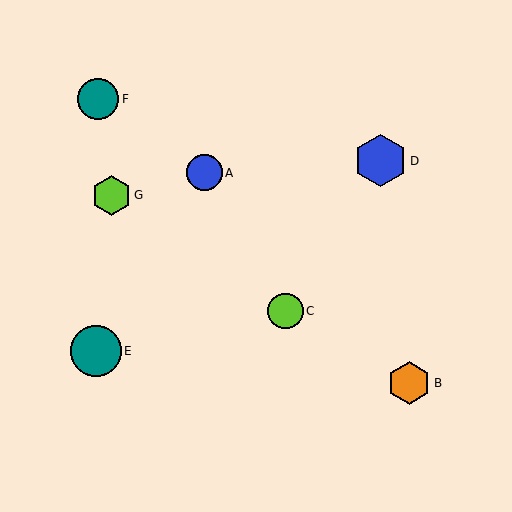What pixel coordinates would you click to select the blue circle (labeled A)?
Click at (204, 173) to select the blue circle A.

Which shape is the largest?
The blue hexagon (labeled D) is the largest.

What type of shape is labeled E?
Shape E is a teal circle.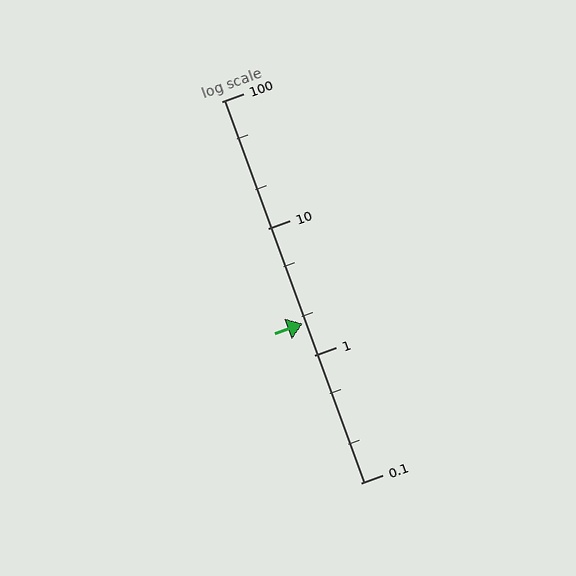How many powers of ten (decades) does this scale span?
The scale spans 3 decades, from 0.1 to 100.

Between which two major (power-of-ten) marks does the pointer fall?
The pointer is between 1 and 10.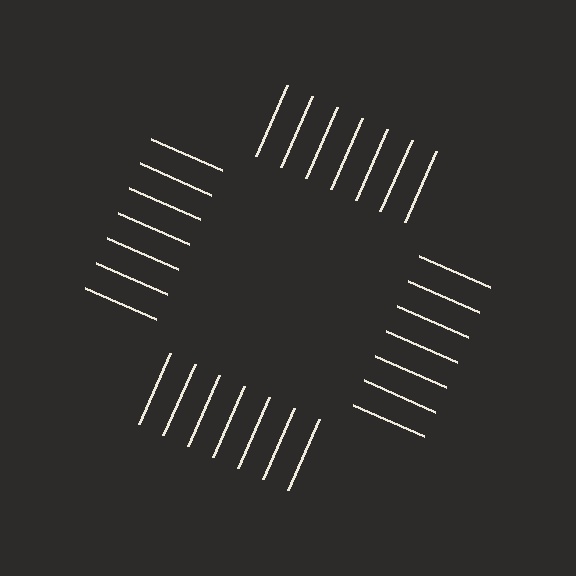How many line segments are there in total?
28 — 7 along each of the 4 edges.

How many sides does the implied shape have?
4 sides — the line-ends trace a square.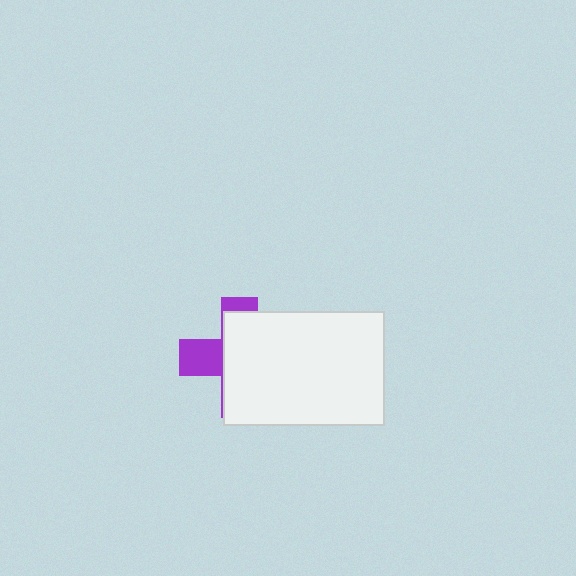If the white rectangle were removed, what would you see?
You would see the complete purple cross.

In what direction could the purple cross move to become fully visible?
The purple cross could move left. That would shift it out from behind the white rectangle entirely.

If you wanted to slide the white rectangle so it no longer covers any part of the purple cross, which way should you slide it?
Slide it right — that is the most direct way to separate the two shapes.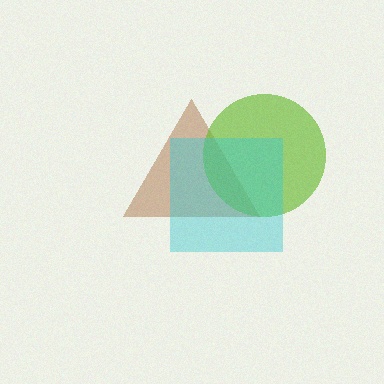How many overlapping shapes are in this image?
There are 3 overlapping shapes in the image.